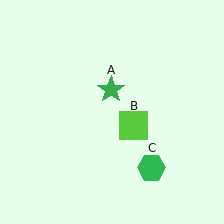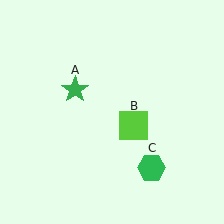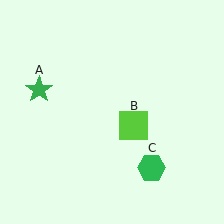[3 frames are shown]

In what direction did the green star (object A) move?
The green star (object A) moved left.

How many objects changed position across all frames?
1 object changed position: green star (object A).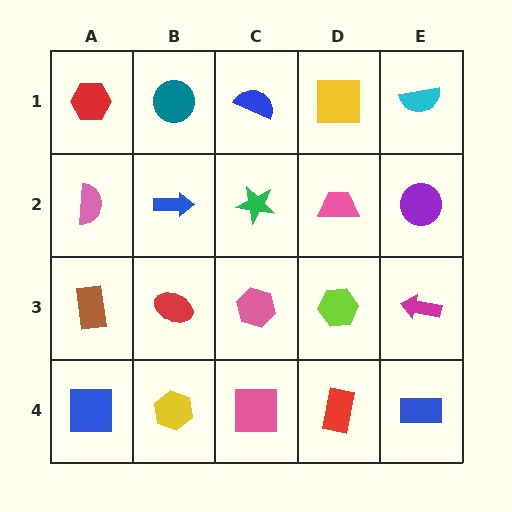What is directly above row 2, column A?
A red hexagon.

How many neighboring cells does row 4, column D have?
3.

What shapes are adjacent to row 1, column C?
A green star (row 2, column C), a teal circle (row 1, column B), a yellow square (row 1, column D).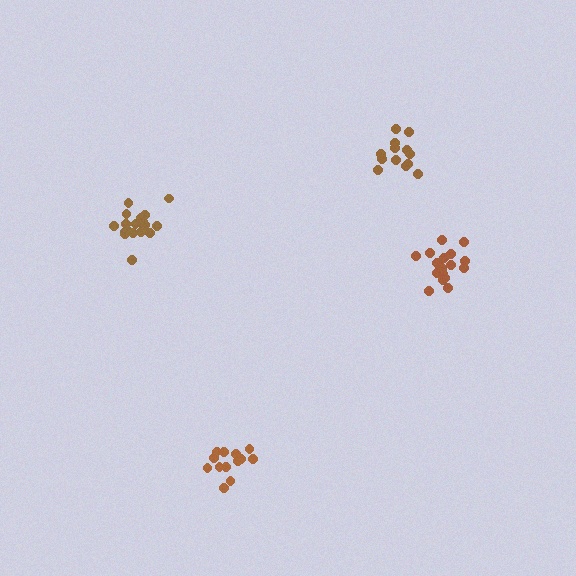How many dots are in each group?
Group 1: 19 dots, Group 2: 19 dots, Group 3: 13 dots, Group 4: 13 dots (64 total).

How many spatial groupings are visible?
There are 4 spatial groupings.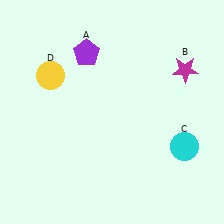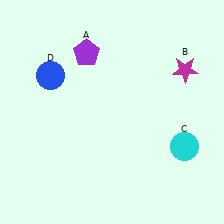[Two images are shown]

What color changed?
The circle (D) changed from yellow in Image 1 to blue in Image 2.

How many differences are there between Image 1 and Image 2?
There is 1 difference between the two images.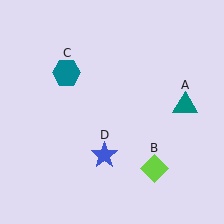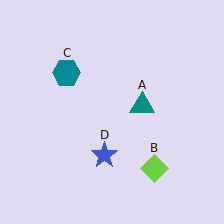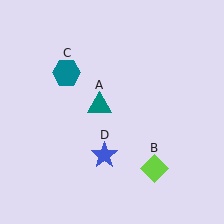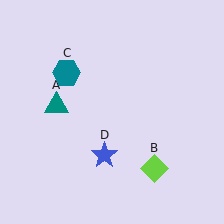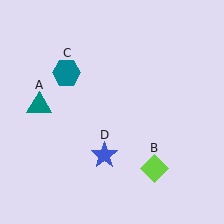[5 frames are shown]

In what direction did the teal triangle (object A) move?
The teal triangle (object A) moved left.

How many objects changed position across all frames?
1 object changed position: teal triangle (object A).